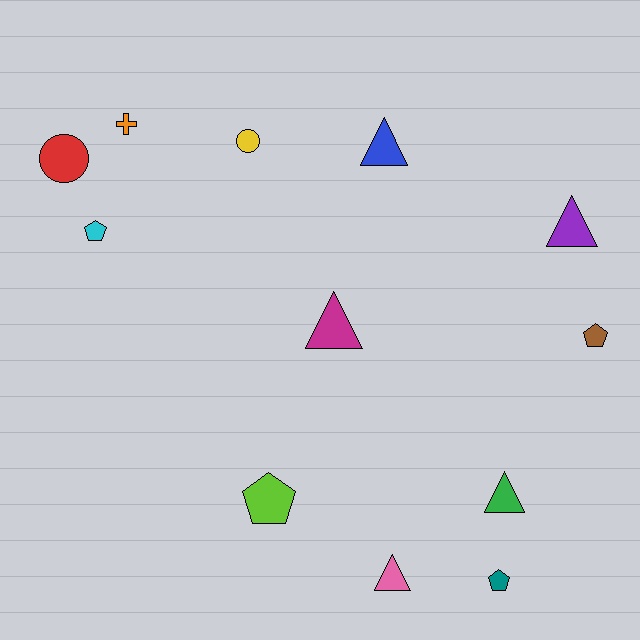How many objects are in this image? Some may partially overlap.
There are 12 objects.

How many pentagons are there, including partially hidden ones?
There are 4 pentagons.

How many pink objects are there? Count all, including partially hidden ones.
There is 1 pink object.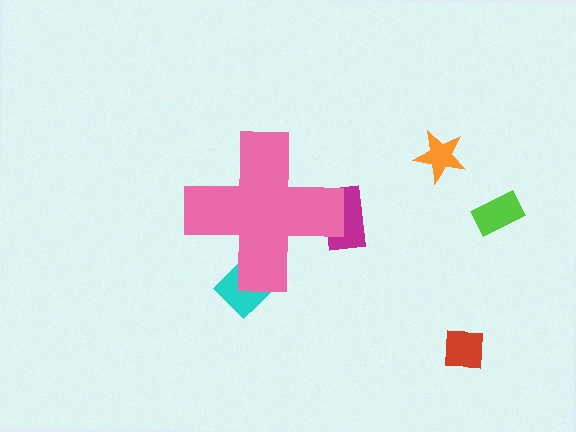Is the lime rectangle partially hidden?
No, the lime rectangle is fully visible.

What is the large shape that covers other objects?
A pink cross.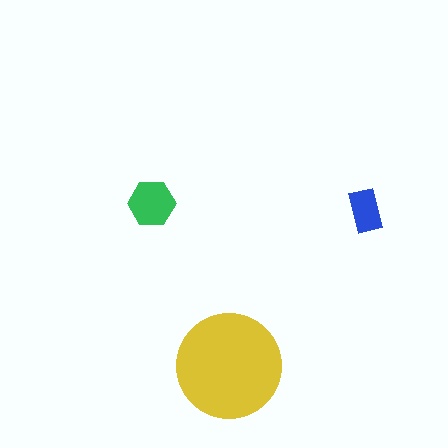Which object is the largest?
The yellow circle.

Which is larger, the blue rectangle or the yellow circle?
The yellow circle.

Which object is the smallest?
The blue rectangle.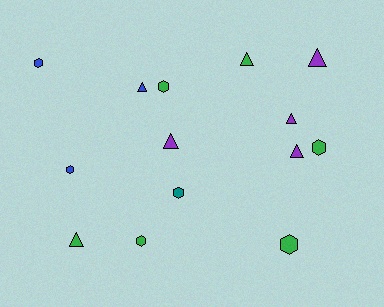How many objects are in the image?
There are 14 objects.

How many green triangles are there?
There are 2 green triangles.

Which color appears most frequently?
Green, with 6 objects.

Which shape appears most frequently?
Triangle, with 7 objects.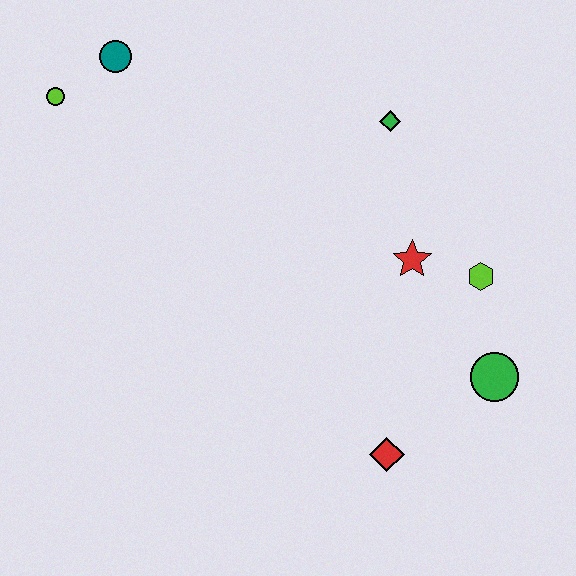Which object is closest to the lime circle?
The teal circle is closest to the lime circle.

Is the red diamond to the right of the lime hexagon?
No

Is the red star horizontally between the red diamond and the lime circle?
No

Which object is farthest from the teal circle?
The green circle is farthest from the teal circle.